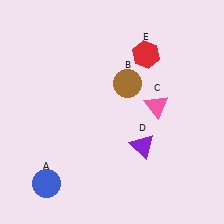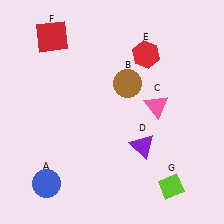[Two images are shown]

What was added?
A red square (F), a lime diamond (G) were added in Image 2.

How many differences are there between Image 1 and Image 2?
There are 2 differences between the two images.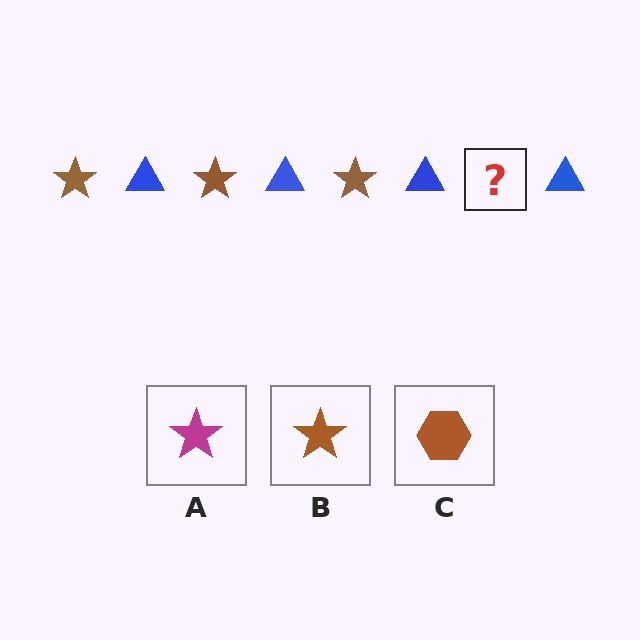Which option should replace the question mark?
Option B.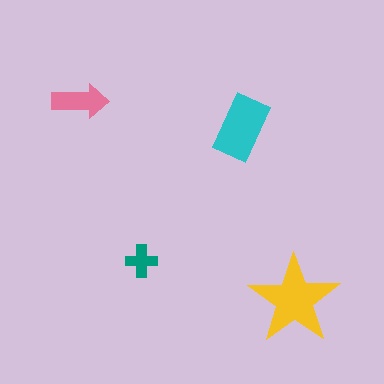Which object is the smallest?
The teal cross.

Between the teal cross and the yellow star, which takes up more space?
The yellow star.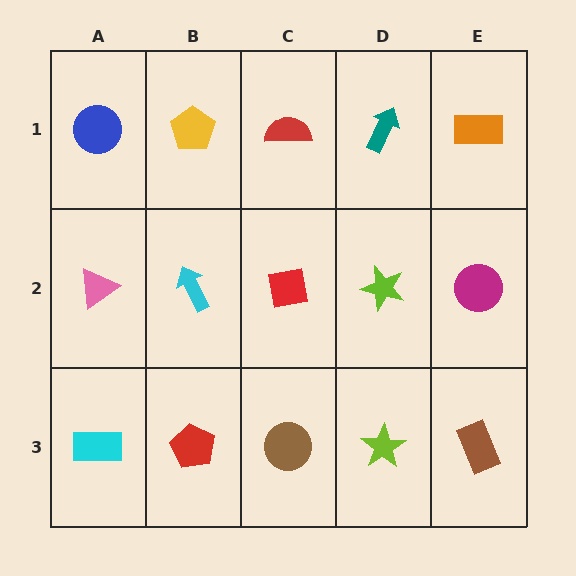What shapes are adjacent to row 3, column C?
A red square (row 2, column C), a red pentagon (row 3, column B), a lime star (row 3, column D).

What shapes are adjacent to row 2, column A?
A blue circle (row 1, column A), a cyan rectangle (row 3, column A), a cyan arrow (row 2, column B).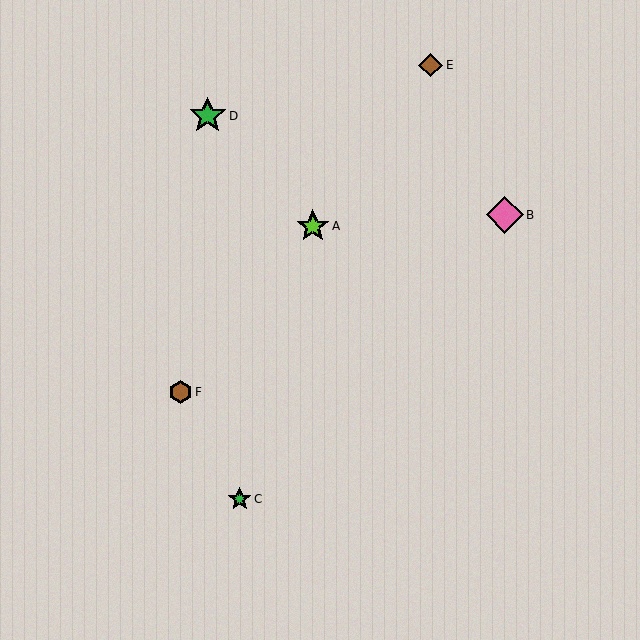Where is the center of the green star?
The center of the green star is at (240, 499).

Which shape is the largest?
The green star (labeled D) is the largest.